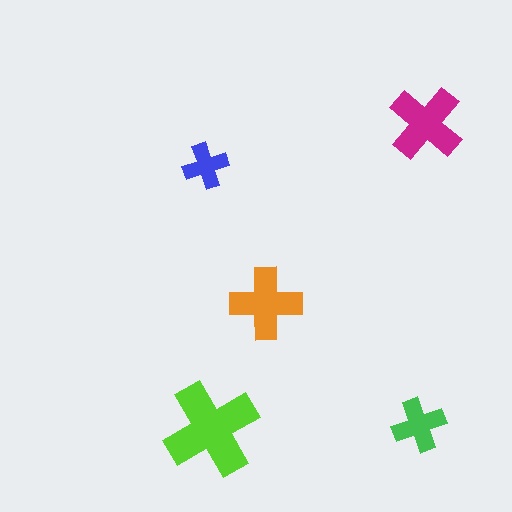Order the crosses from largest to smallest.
the lime one, the magenta one, the orange one, the green one, the blue one.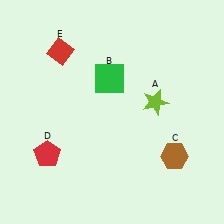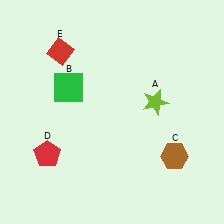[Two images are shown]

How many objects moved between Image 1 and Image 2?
1 object moved between the two images.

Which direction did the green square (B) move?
The green square (B) moved left.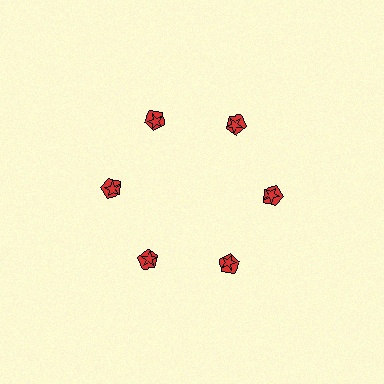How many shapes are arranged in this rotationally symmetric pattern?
There are 12 shapes, arranged in 6 groups of 2.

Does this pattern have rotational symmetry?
Yes, this pattern has 6-fold rotational symmetry. It looks the same after rotating 60 degrees around the center.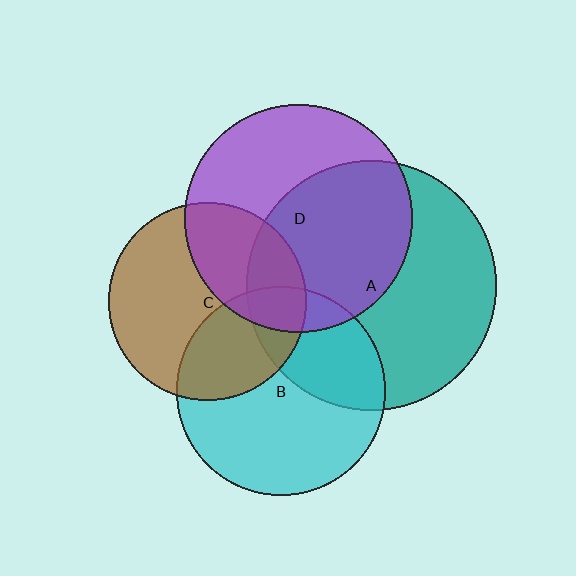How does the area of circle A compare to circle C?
Approximately 1.6 times.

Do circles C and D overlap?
Yes.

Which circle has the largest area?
Circle A (teal).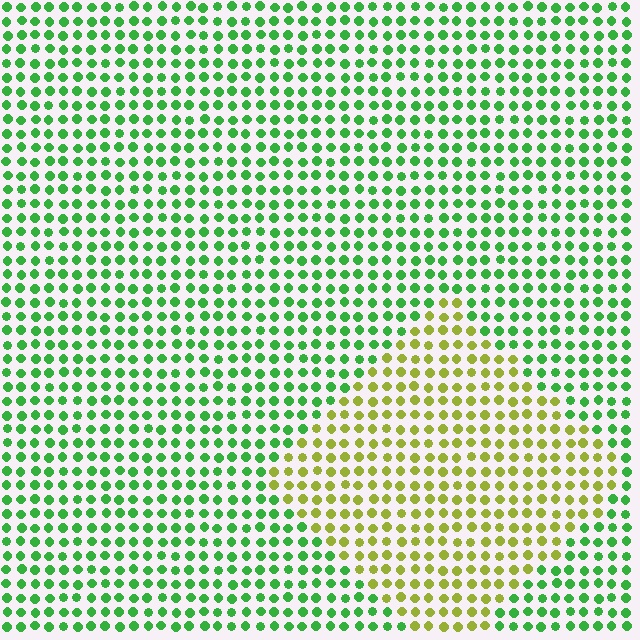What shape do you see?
I see a diamond.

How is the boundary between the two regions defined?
The boundary is defined purely by a slight shift in hue (about 51 degrees). Spacing, size, and orientation are identical on both sides.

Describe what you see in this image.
The image is filled with small green elements in a uniform arrangement. A diamond-shaped region is visible where the elements are tinted to a slightly different hue, forming a subtle color boundary.